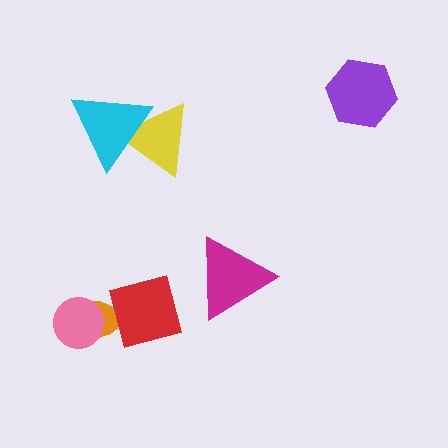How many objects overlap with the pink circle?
1 object overlaps with the pink circle.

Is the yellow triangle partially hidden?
Yes, it is partially covered by another shape.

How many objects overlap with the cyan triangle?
1 object overlaps with the cyan triangle.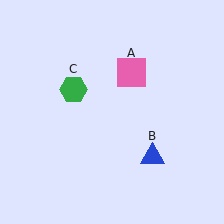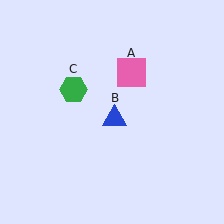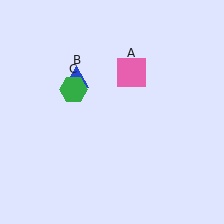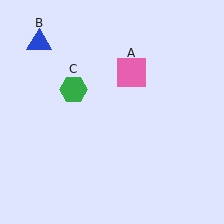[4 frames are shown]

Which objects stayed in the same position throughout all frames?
Pink square (object A) and green hexagon (object C) remained stationary.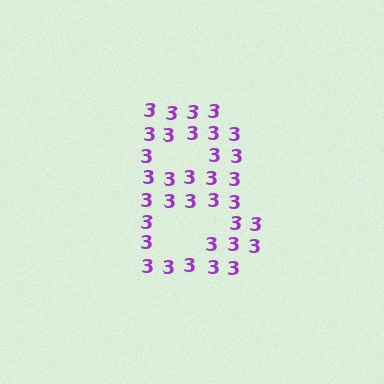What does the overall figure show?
The overall figure shows the letter B.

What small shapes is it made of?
It is made of small digit 3's.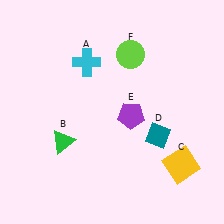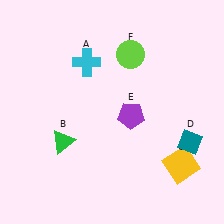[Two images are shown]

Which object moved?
The teal diamond (D) moved right.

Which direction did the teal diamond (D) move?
The teal diamond (D) moved right.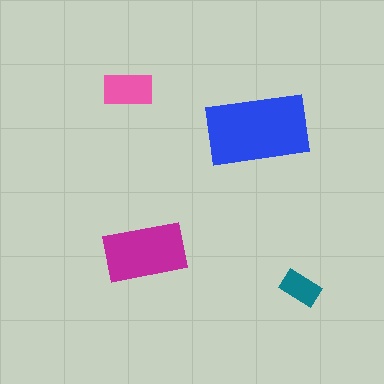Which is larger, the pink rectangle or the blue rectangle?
The blue one.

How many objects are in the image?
There are 4 objects in the image.